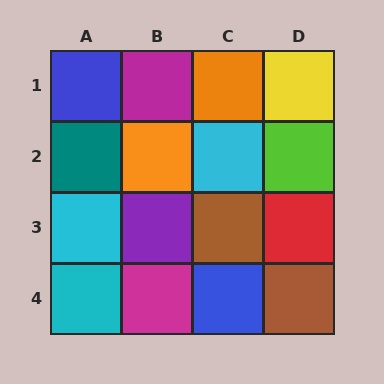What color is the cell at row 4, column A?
Cyan.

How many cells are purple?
1 cell is purple.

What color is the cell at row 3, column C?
Brown.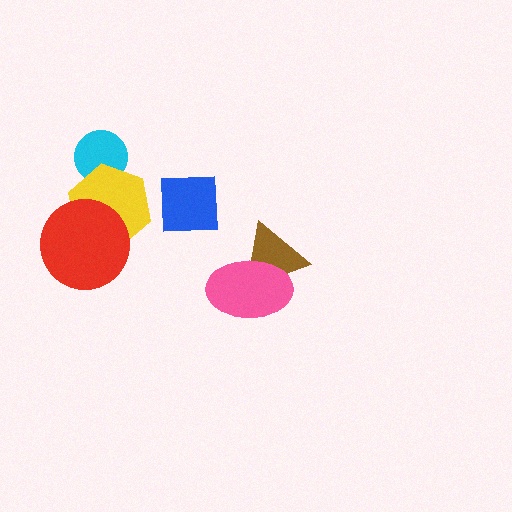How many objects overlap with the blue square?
0 objects overlap with the blue square.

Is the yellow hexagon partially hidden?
Yes, it is partially covered by another shape.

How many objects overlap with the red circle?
1 object overlaps with the red circle.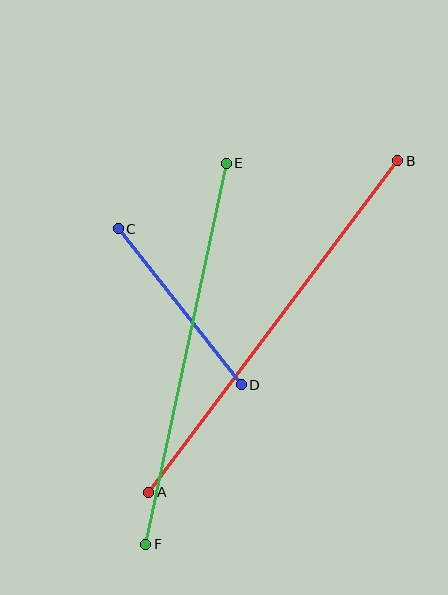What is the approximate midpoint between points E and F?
The midpoint is at approximately (186, 354) pixels.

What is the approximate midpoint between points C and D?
The midpoint is at approximately (180, 307) pixels.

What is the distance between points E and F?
The distance is approximately 389 pixels.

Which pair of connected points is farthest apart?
Points A and B are farthest apart.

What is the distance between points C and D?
The distance is approximately 199 pixels.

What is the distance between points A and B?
The distance is approximately 415 pixels.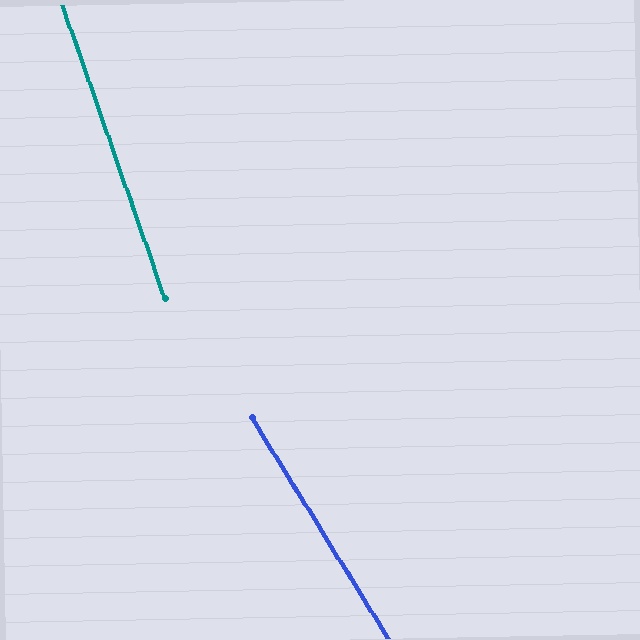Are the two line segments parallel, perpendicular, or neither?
Neither parallel nor perpendicular — they differ by about 13°.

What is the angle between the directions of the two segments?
Approximately 13 degrees.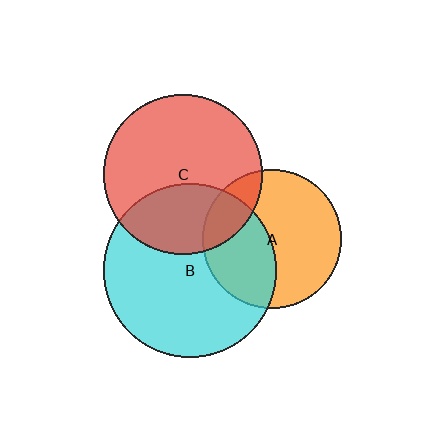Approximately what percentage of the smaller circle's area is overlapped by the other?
Approximately 40%.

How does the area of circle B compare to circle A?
Approximately 1.6 times.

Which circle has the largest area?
Circle B (cyan).